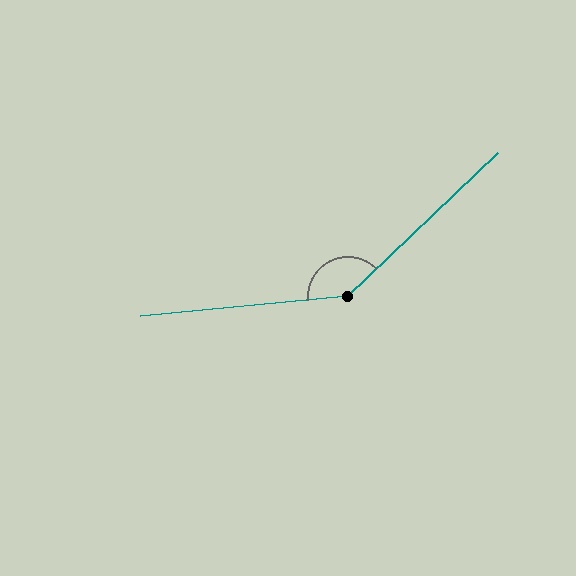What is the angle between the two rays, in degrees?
Approximately 142 degrees.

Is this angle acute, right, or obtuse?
It is obtuse.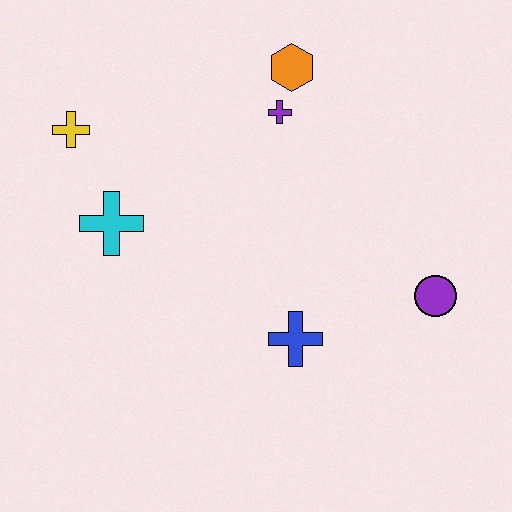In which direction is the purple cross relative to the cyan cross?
The purple cross is to the right of the cyan cross.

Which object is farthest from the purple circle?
The yellow cross is farthest from the purple circle.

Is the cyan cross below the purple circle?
No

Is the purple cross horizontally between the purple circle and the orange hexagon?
No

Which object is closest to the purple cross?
The orange hexagon is closest to the purple cross.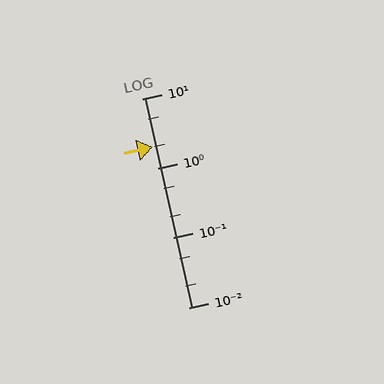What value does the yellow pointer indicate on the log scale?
The pointer indicates approximately 2.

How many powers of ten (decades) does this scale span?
The scale spans 3 decades, from 0.01 to 10.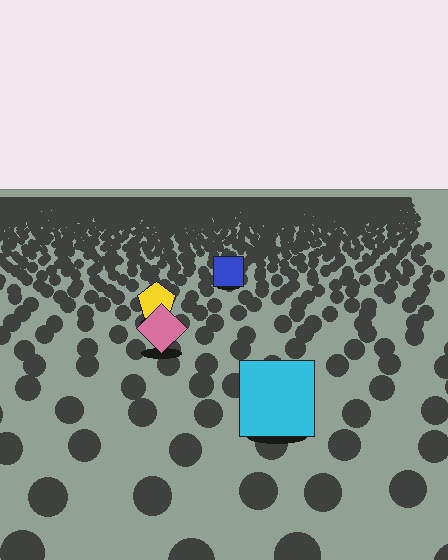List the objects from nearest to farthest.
From nearest to farthest: the cyan square, the pink diamond, the yellow pentagon, the blue square.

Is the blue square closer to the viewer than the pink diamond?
No. The pink diamond is closer — you can tell from the texture gradient: the ground texture is coarser near it.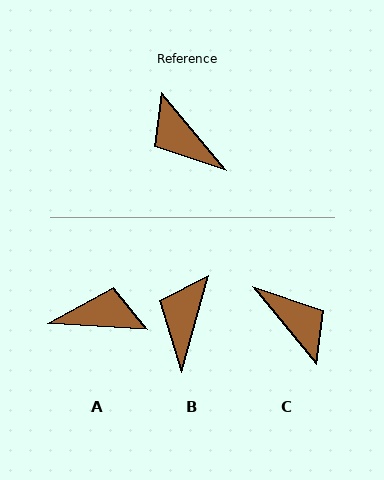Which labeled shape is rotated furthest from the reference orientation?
C, about 180 degrees away.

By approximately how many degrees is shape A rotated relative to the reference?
Approximately 133 degrees clockwise.